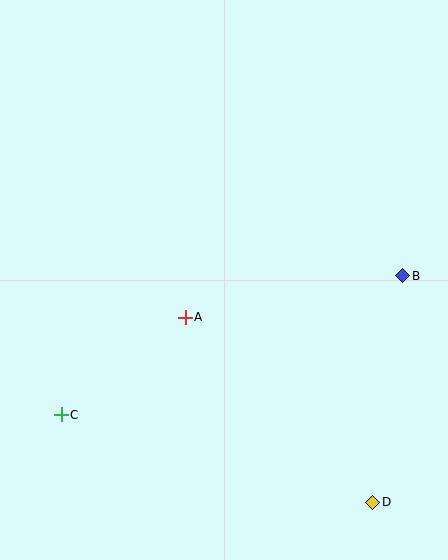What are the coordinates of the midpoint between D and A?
The midpoint between D and A is at (279, 410).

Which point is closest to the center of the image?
Point A at (185, 317) is closest to the center.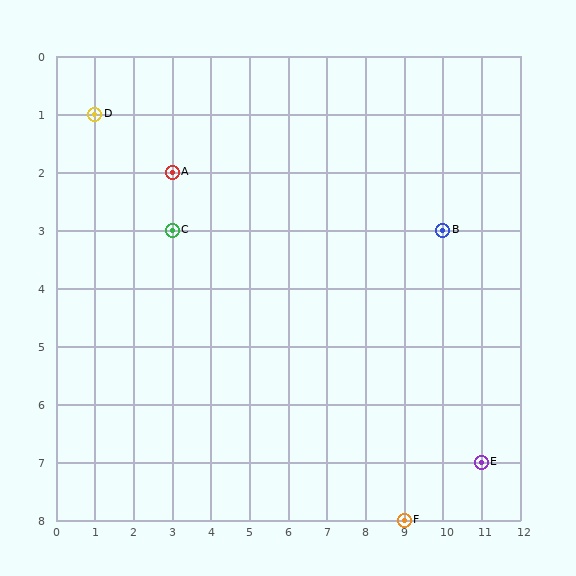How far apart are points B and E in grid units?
Points B and E are 1 column and 4 rows apart (about 4.1 grid units diagonally).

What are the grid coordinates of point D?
Point D is at grid coordinates (1, 1).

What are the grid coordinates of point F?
Point F is at grid coordinates (9, 8).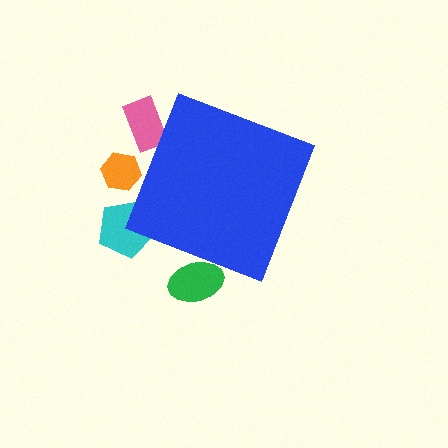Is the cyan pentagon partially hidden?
Yes, the cyan pentagon is partially hidden behind the blue diamond.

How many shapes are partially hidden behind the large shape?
4 shapes are partially hidden.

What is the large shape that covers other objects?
A blue diamond.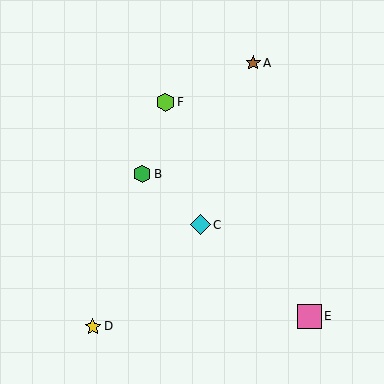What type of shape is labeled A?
Shape A is a brown star.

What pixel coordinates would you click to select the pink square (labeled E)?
Click at (309, 316) to select the pink square E.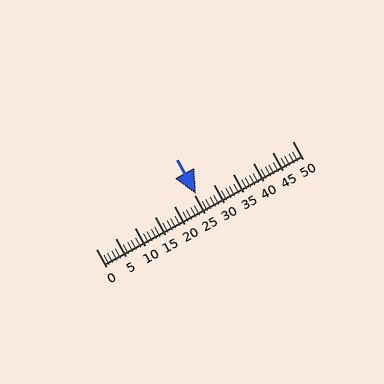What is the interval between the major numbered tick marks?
The major tick marks are spaced 5 units apart.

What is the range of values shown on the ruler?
The ruler shows values from 0 to 50.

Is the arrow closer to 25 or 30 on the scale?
The arrow is closer to 25.